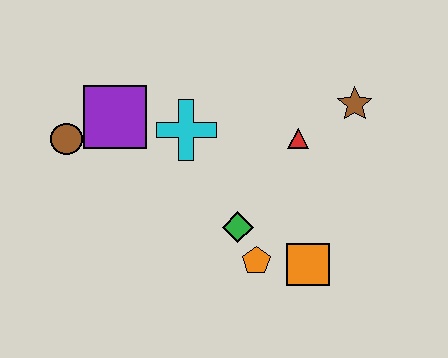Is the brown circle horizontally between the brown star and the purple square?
No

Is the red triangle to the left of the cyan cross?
No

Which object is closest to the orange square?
The orange pentagon is closest to the orange square.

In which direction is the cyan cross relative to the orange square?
The cyan cross is above the orange square.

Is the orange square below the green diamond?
Yes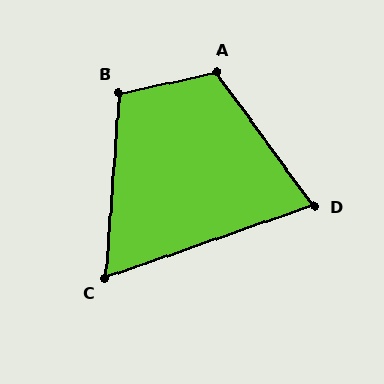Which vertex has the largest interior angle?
A, at approximately 114 degrees.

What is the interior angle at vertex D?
Approximately 73 degrees (acute).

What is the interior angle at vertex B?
Approximately 107 degrees (obtuse).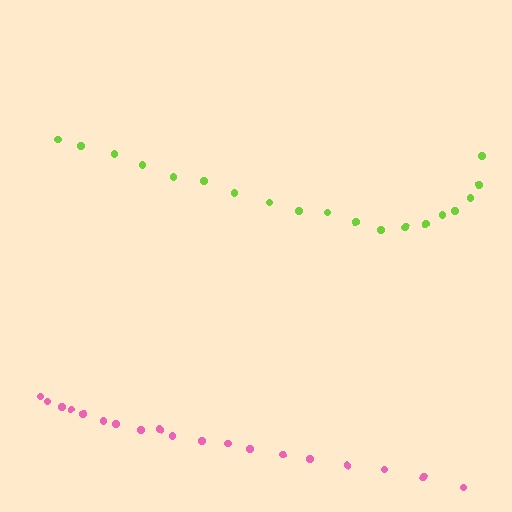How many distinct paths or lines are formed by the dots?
There are 2 distinct paths.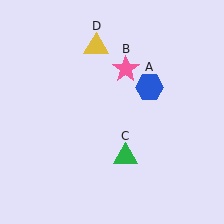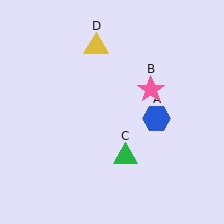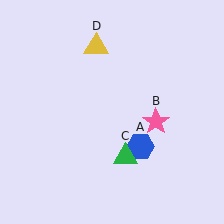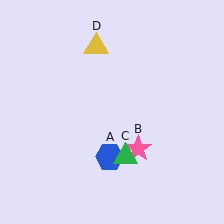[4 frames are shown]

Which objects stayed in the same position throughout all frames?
Green triangle (object C) and yellow triangle (object D) remained stationary.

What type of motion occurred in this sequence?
The blue hexagon (object A), pink star (object B) rotated clockwise around the center of the scene.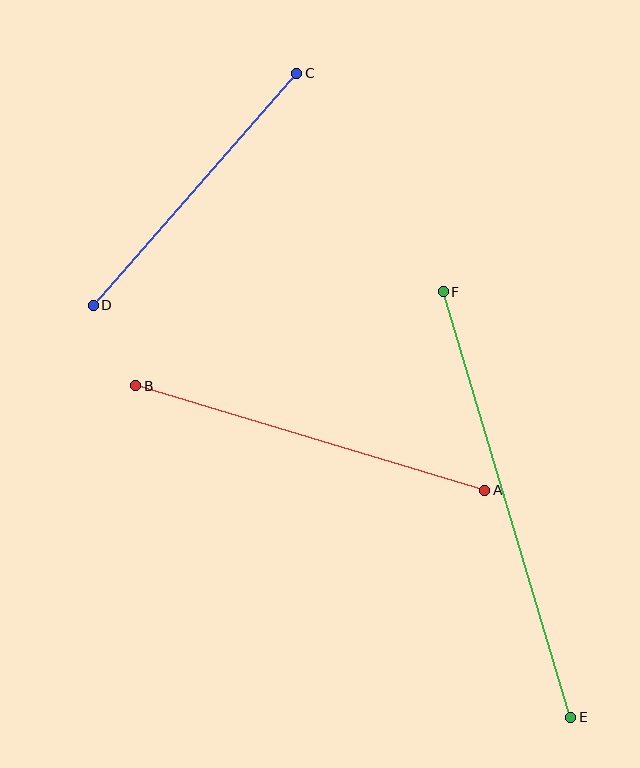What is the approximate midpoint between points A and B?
The midpoint is at approximately (310, 438) pixels.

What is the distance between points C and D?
The distance is approximately 308 pixels.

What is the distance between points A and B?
The distance is approximately 364 pixels.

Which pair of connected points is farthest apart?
Points E and F are farthest apart.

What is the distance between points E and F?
The distance is approximately 444 pixels.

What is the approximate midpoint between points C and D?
The midpoint is at approximately (195, 189) pixels.